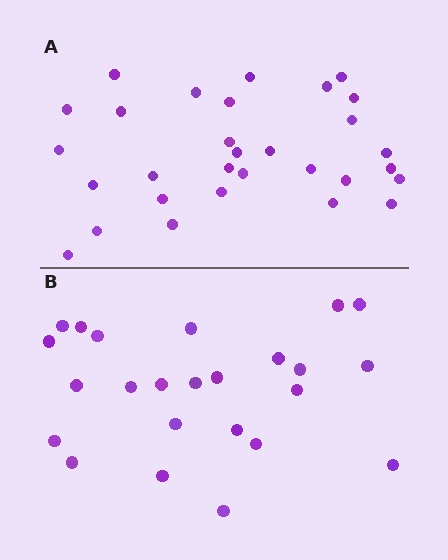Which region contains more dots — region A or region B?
Region A (the top region) has more dots.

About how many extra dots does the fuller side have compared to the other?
Region A has about 6 more dots than region B.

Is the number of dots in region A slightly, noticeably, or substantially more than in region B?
Region A has noticeably more, but not dramatically so. The ratio is roughly 1.2 to 1.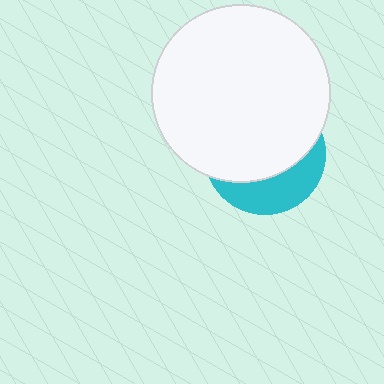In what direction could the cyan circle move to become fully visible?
The cyan circle could move down. That would shift it out from behind the white circle entirely.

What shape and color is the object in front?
The object in front is a white circle.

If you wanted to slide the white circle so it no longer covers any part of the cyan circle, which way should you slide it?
Slide it up — that is the most direct way to separate the two shapes.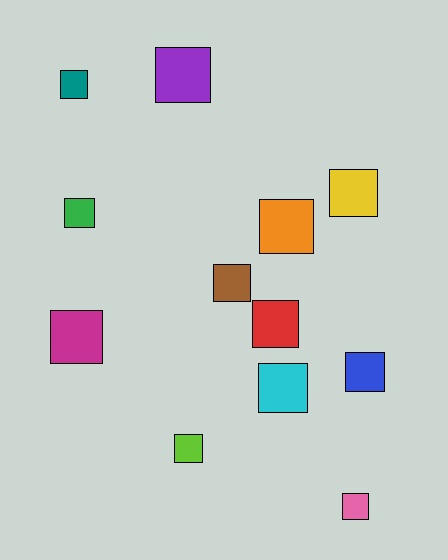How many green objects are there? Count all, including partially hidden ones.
There is 1 green object.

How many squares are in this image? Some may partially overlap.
There are 12 squares.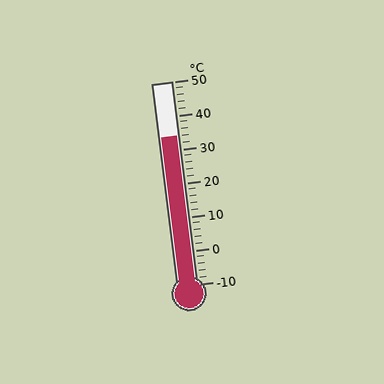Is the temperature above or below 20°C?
The temperature is above 20°C.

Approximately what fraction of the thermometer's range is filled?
The thermometer is filled to approximately 75% of its range.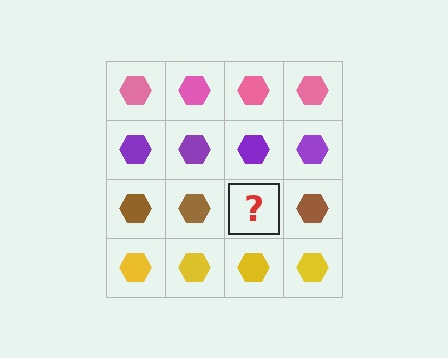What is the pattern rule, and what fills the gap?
The rule is that each row has a consistent color. The gap should be filled with a brown hexagon.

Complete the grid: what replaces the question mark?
The question mark should be replaced with a brown hexagon.